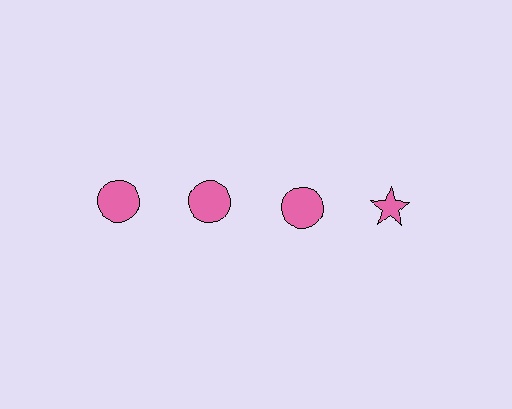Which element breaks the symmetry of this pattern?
The pink star in the top row, second from right column breaks the symmetry. All other shapes are pink circles.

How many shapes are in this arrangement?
There are 4 shapes arranged in a grid pattern.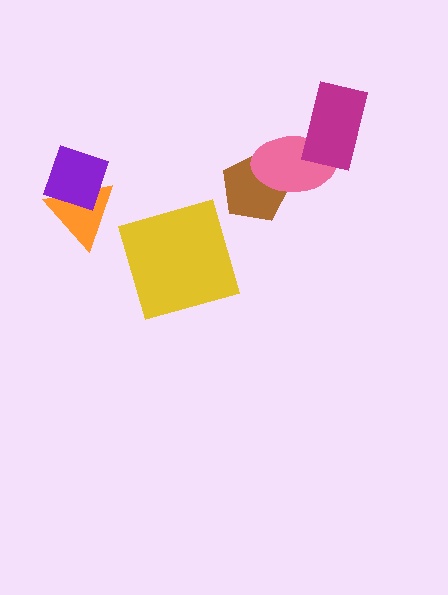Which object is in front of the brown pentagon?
The pink ellipse is in front of the brown pentagon.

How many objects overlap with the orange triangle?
1 object overlaps with the orange triangle.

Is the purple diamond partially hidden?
No, no other shape covers it.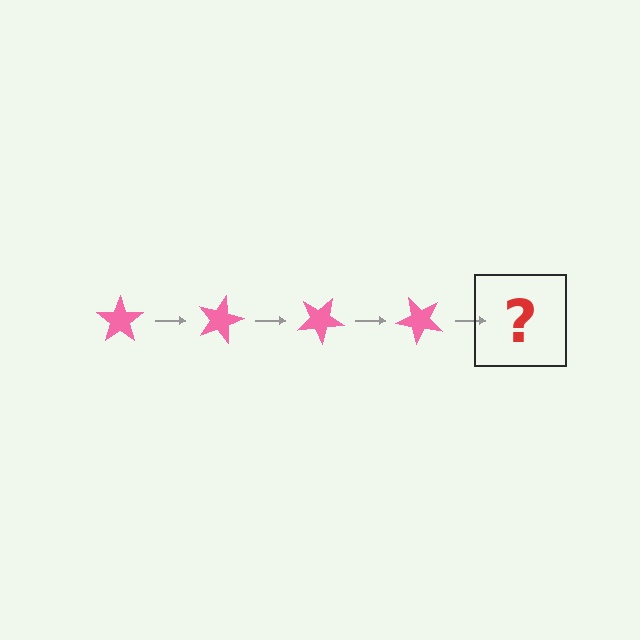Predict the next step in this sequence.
The next step is a pink star rotated 60 degrees.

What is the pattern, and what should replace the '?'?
The pattern is that the star rotates 15 degrees each step. The '?' should be a pink star rotated 60 degrees.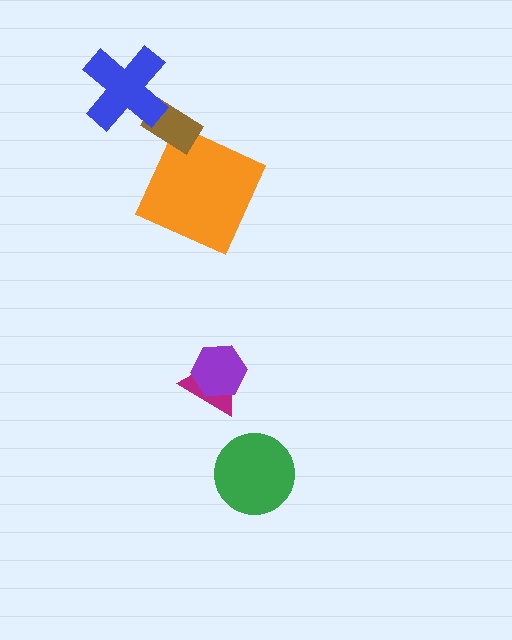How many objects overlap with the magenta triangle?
1 object overlaps with the magenta triangle.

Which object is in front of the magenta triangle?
The purple hexagon is in front of the magenta triangle.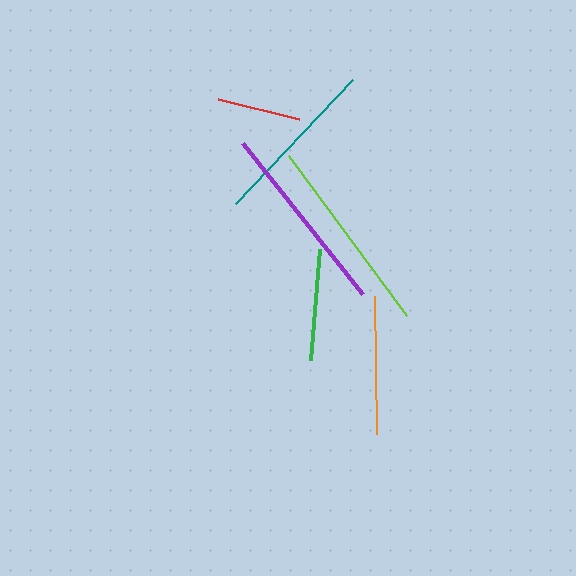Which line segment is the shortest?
The red line is the shortest at approximately 83 pixels.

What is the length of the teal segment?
The teal segment is approximately 171 pixels long.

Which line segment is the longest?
The lime line is the longest at approximately 199 pixels.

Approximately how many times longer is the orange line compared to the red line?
The orange line is approximately 1.7 times the length of the red line.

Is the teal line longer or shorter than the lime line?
The lime line is longer than the teal line.